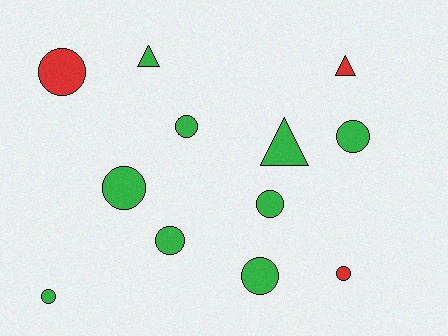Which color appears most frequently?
Green, with 9 objects.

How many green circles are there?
There are 7 green circles.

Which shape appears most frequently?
Circle, with 9 objects.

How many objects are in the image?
There are 12 objects.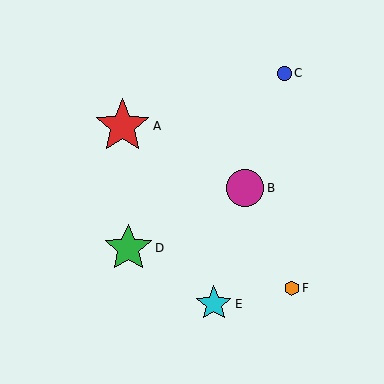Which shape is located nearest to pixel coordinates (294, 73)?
The blue circle (labeled C) at (284, 73) is nearest to that location.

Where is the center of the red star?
The center of the red star is at (123, 126).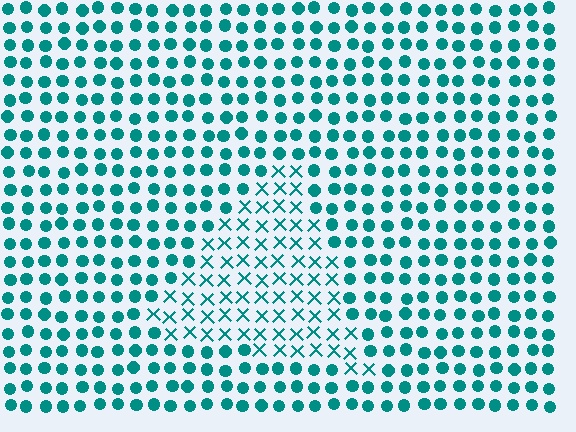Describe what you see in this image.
The image is filled with small teal elements arranged in a uniform grid. A triangle-shaped region contains X marks, while the surrounding area contains circles. The boundary is defined purely by the change in element shape.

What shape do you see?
I see a triangle.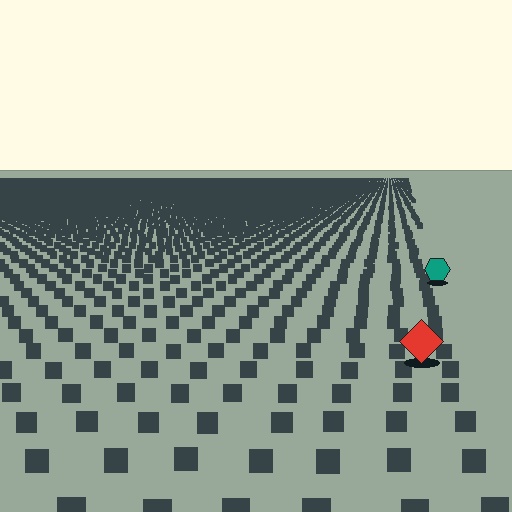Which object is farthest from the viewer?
The teal hexagon is farthest from the viewer. It appears smaller and the ground texture around it is denser.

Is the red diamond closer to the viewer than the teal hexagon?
Yes. The red diamond is closer — you can tell from the texture gradient: the ground texture is coarser near it.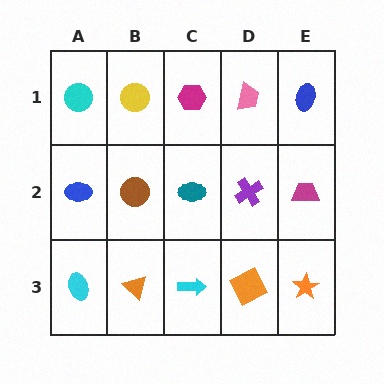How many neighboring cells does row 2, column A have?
3.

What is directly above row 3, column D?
A purple cross.